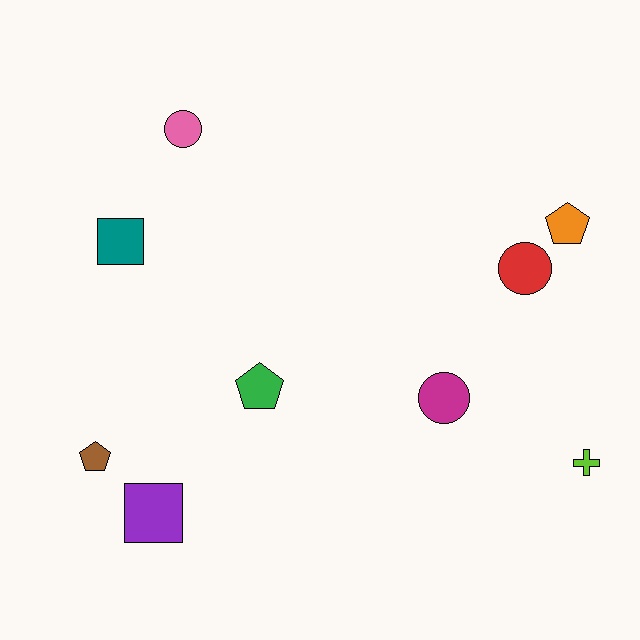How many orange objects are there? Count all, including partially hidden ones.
There is 1 orange object.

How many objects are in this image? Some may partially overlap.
There are 9 objects.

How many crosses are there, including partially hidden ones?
There is 1 cross.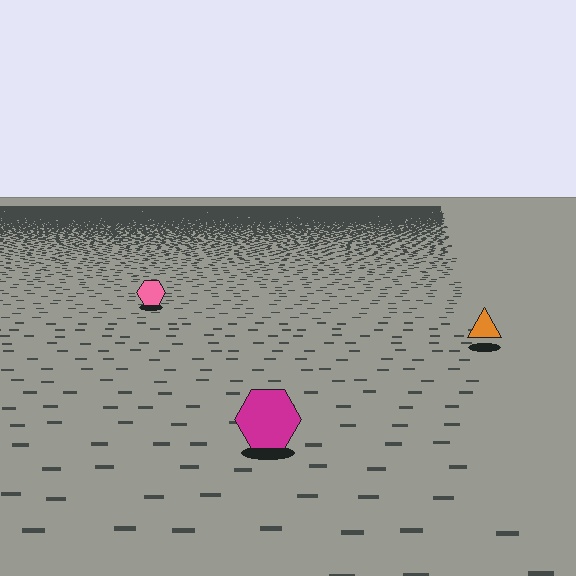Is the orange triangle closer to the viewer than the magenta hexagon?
No. The magenta hexagon is closer — you can tell from the texture gradient: the ground texture is coarser near it.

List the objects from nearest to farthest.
From nearest to farthest: the magenta hexagon, the orange triangle, the pink hexagon.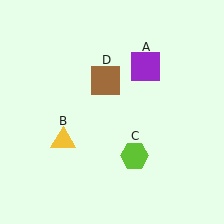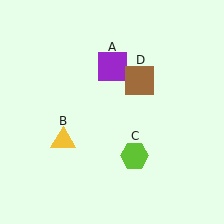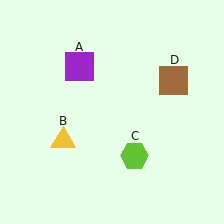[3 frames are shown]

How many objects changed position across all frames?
2 objects changed position: purple square (object A), brown square (object D).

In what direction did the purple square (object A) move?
The purple square (object A) moved left.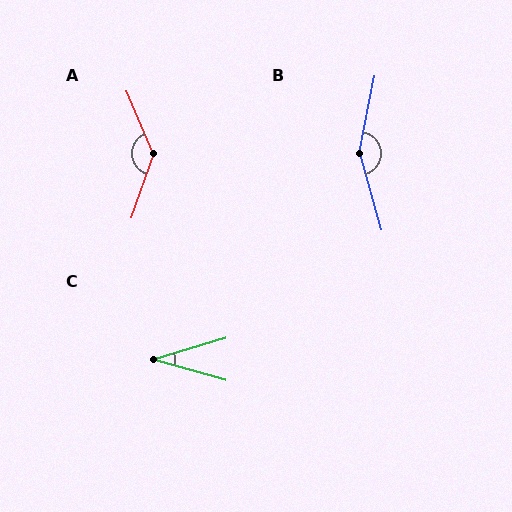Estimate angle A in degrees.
Approximately 138 degrees.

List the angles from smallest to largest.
C (32°), A (138°), B (153°).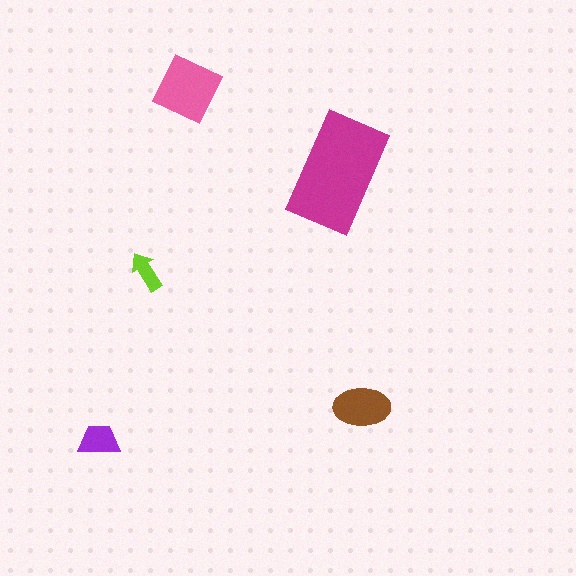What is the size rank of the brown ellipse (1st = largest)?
3rd.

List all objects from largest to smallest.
The magenta rectangle, the pink diamond, the brown ellipse, the purple trapezoid, the lime arrow.